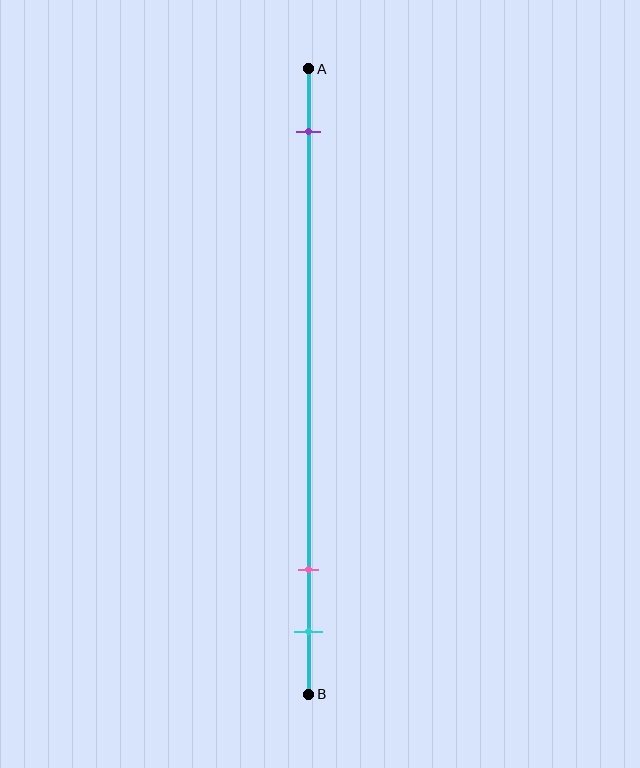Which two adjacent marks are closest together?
The pink and cyan marks are the closest adjacent pair.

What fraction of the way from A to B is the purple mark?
The purple mark is approximately 10% (0.1) of the way from A to B.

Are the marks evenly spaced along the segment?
No, the marks are not evenly spaced.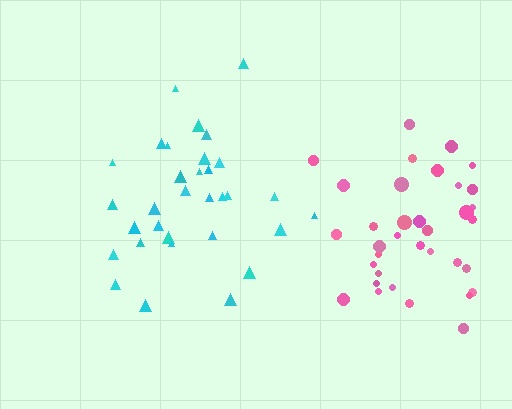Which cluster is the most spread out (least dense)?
Cyan.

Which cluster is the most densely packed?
Pink.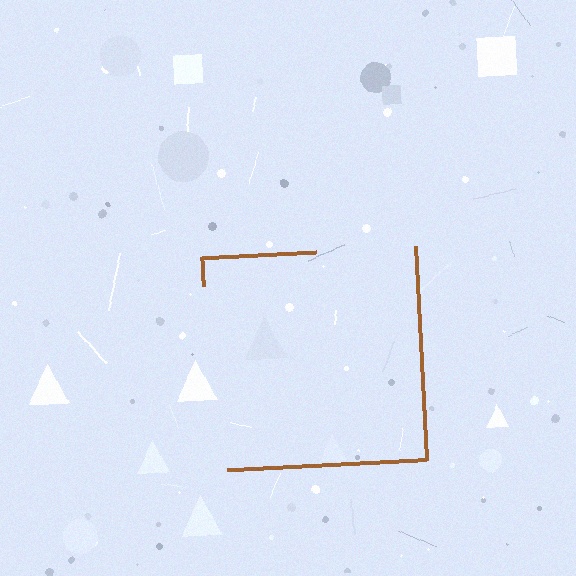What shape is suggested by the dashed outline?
The dashed outline suggests a square.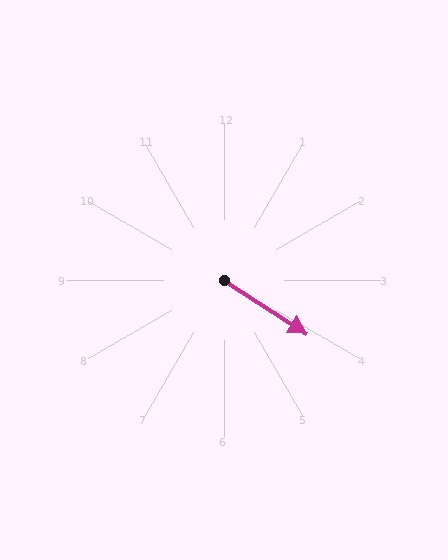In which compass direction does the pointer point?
Southeast.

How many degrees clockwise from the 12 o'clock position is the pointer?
Approximately 123 degrees.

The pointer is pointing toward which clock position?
Roughly 4 o'clock.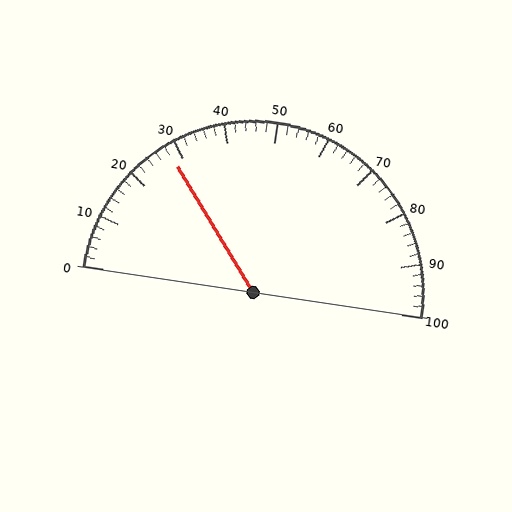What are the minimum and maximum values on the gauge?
The gauge ranges from 0 to 100.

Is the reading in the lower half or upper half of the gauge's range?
The reading is in the lower half of the range (0 to 100).